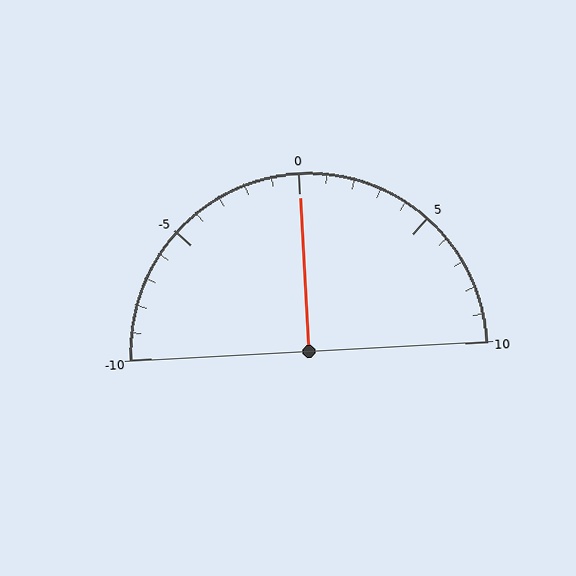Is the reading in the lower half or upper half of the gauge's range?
The reading is in the upper half of the range (-10 to 10).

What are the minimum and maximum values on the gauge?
The gauge ranges from -10 to 10.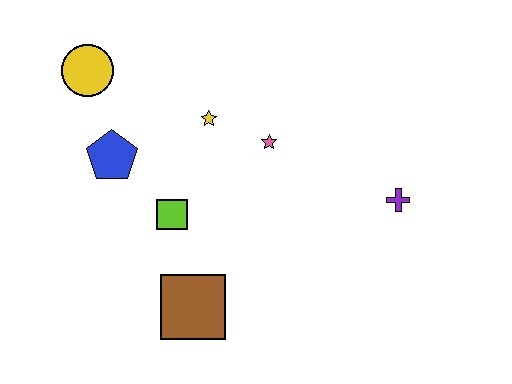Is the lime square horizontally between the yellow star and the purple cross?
No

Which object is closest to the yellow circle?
The blue pentagon is closest to the yellow circle.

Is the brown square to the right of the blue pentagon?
Yes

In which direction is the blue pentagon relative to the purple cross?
The blue pentagon is to the left of the purple cross.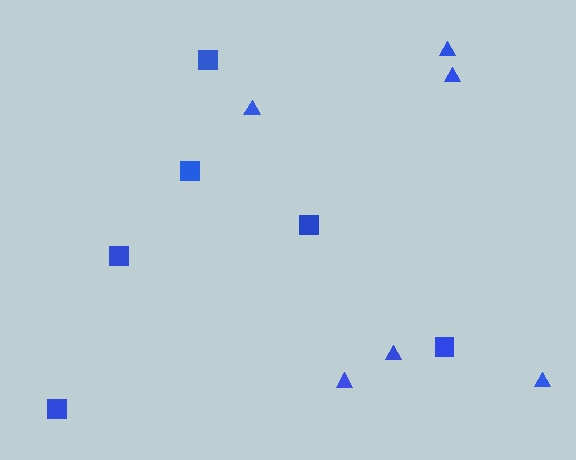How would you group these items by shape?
There are 2 groups: one group of triangles (6) and one group of squares (6).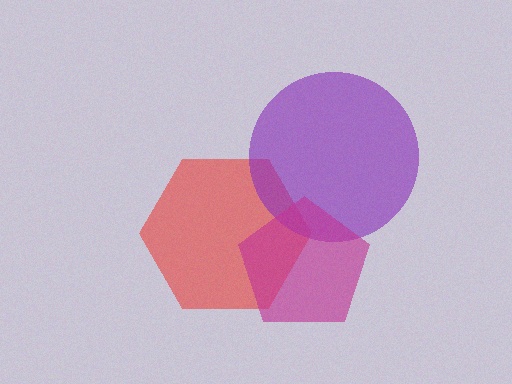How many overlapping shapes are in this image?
There are 3 overlapping shapes in the image.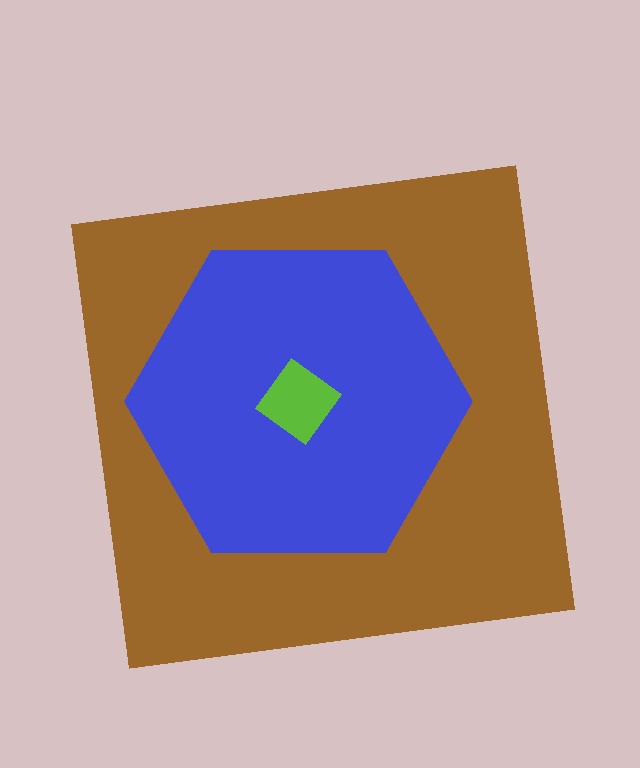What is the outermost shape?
The brown square.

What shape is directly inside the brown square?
The blue hexagon.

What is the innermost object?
The lime diamond.